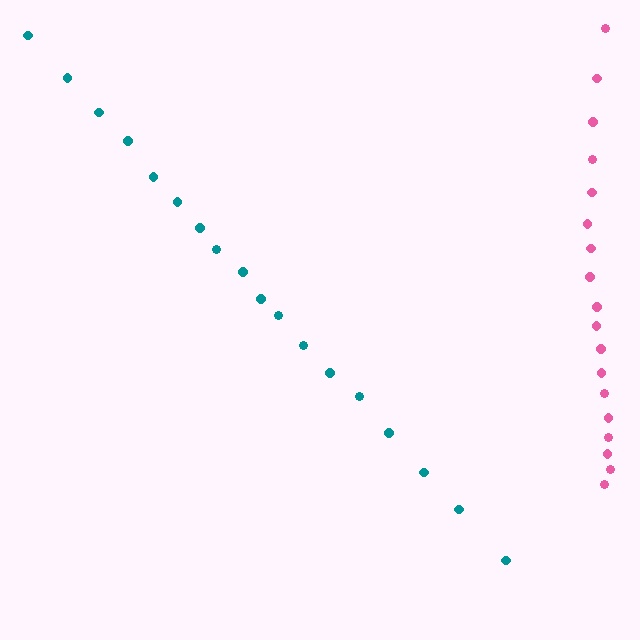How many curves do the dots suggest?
There are 2 distinct paths.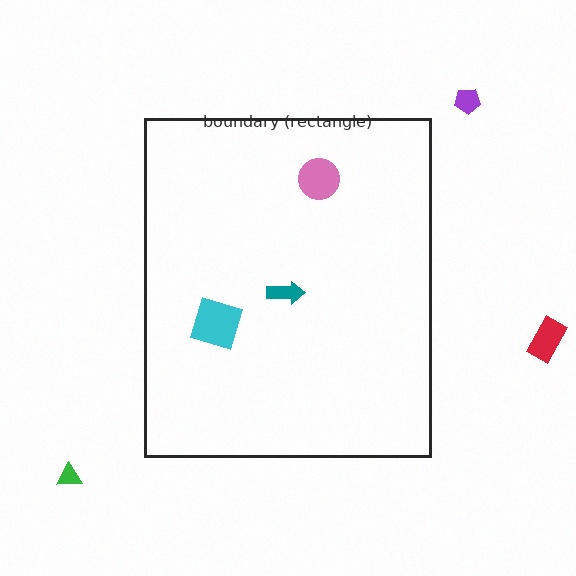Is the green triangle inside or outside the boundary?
Outside.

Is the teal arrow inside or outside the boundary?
Inside.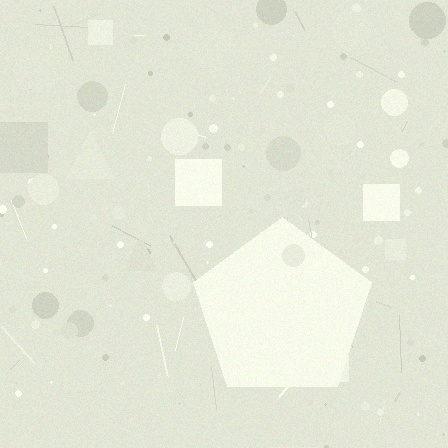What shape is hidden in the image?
A pentagon is hidden in the image.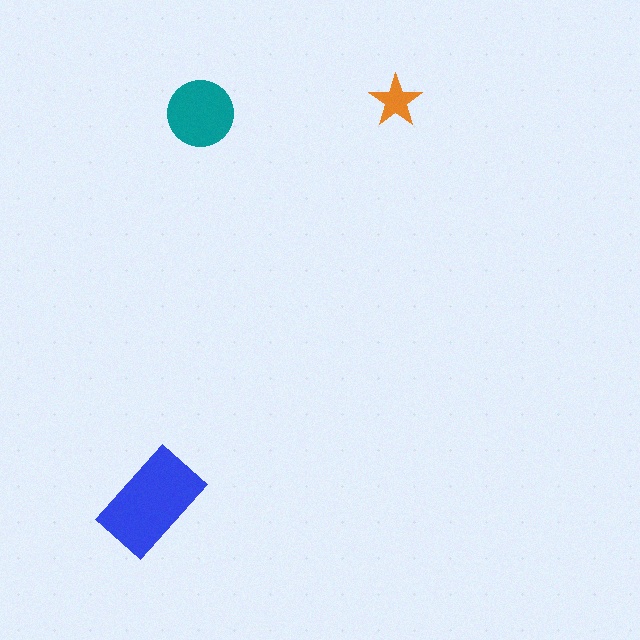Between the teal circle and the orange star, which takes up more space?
The teal circle.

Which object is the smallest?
The orange star.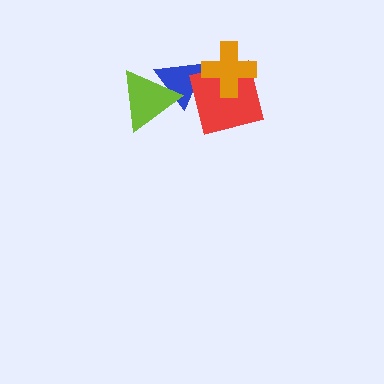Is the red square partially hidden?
Yes, it is partially covered by another shape.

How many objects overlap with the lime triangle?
1 object overlaps with the lime triangle.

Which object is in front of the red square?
The orange cross is in front of the red square.